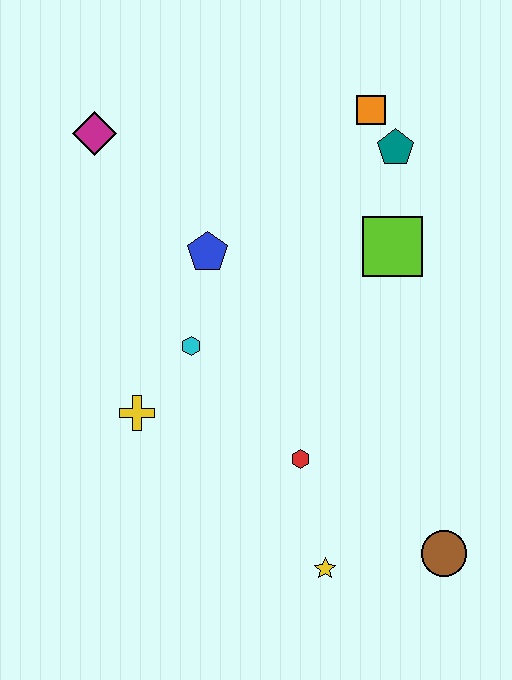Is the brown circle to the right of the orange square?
Yes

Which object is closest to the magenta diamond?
The blue pentagon is closest to the magenta diamond.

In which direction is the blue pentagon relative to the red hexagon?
The blue pentagon is above the red hexagon.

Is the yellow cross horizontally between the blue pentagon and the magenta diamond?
Yes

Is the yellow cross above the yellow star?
Yes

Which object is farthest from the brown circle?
The magenta diamond is farthest from the brown circle.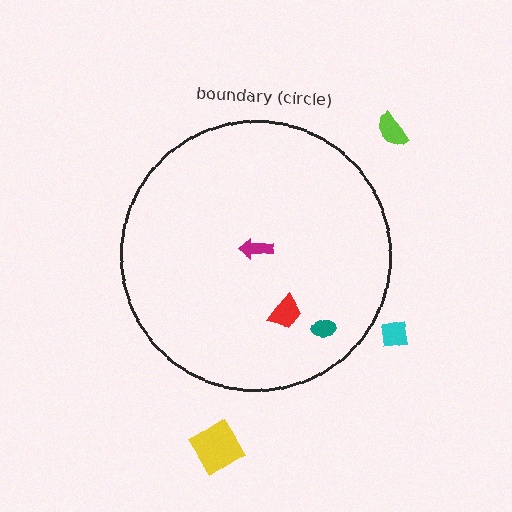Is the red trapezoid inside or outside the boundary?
Inside.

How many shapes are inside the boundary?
3 inside, 3 outside.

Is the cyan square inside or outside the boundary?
Outside.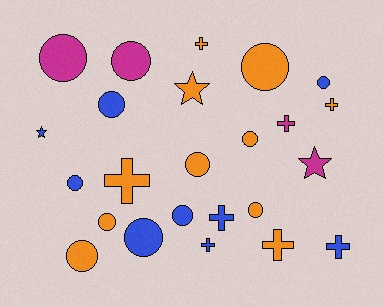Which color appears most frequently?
Orange, with 11 objects.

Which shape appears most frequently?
Circle, with 13 objects.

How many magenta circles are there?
There are 2 magenta circles.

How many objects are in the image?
There are 24 objects.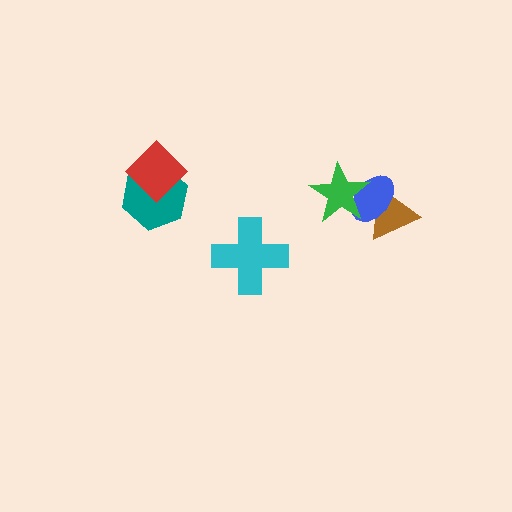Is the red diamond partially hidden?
No, no other shape covers it.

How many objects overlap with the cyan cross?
0 objects overlap with the cyan cross.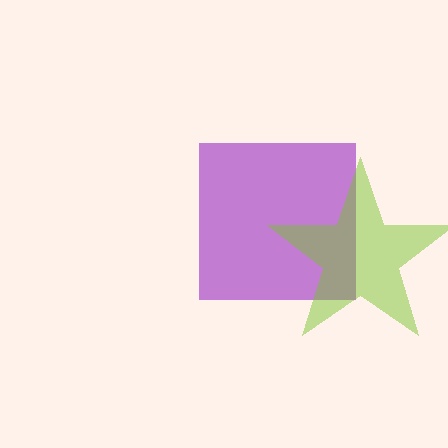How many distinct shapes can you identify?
There are 2 distinct shapes: a purple square, a lime star.